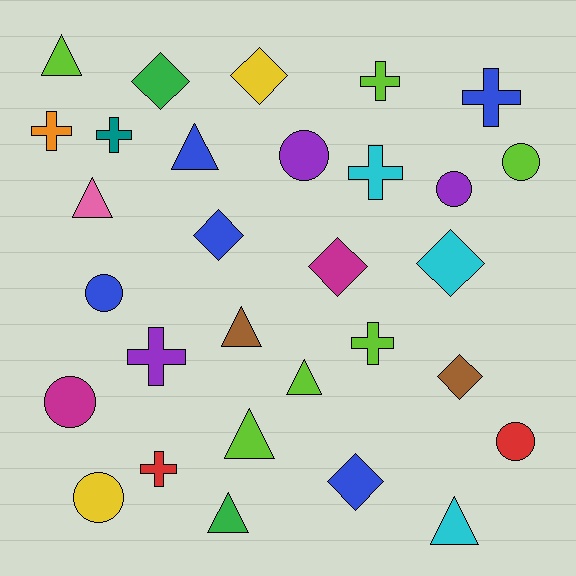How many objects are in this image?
There are 30 objects.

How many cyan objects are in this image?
There are 3 cyan objects.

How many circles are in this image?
There are 7 circles.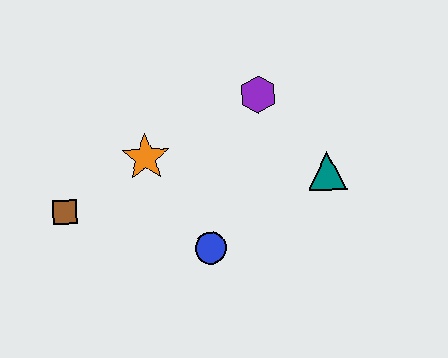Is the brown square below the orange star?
Yes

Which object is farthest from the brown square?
The teal triangle is farthest from the brown square.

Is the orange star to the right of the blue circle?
No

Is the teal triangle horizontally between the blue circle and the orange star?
No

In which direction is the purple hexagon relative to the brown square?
The purple hexagon is to the right of the brown square.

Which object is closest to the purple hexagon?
The teal triangle is closest to the purple hexagon.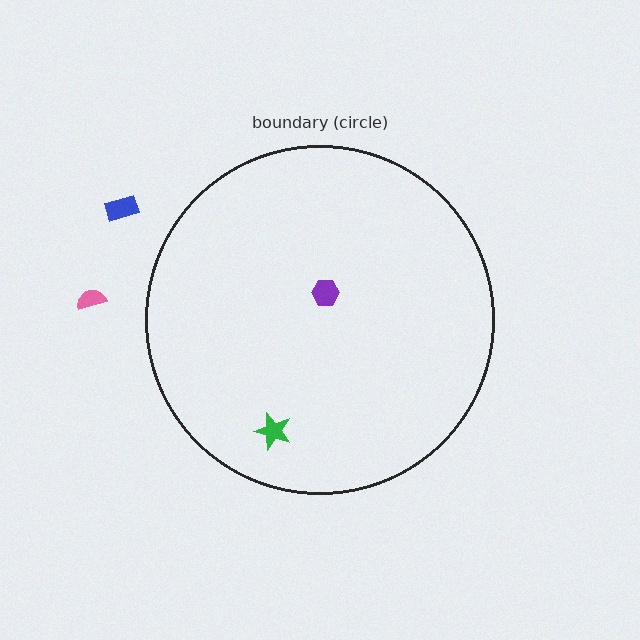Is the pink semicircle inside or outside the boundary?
Outside.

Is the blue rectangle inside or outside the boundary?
Outside.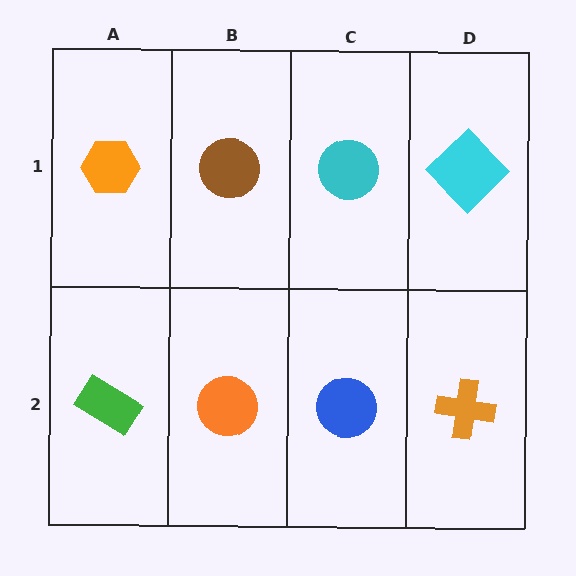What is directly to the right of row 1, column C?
A cyan diamond.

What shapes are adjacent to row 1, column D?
An orange cross (row 2, column D), a cyan circle (row 1, column C).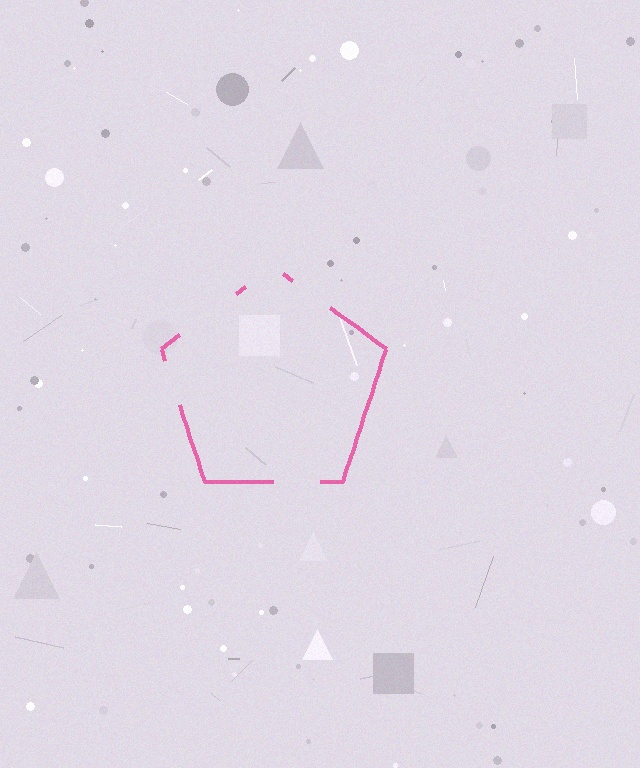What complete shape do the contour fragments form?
The contour fragments form a pentagon.